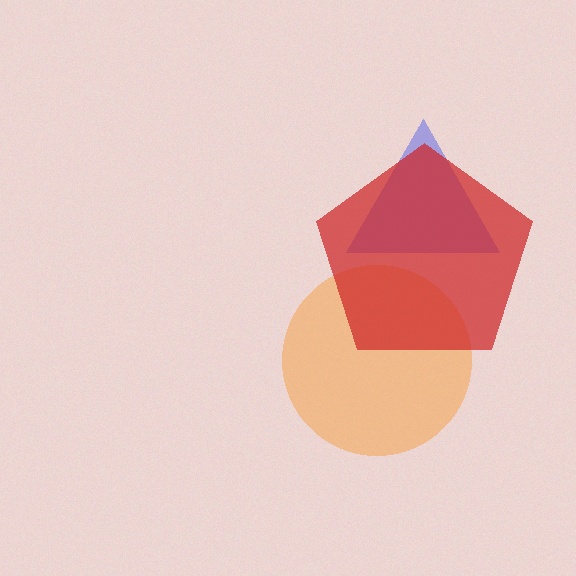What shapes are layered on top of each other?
The layered shapes are: a blue triangle, an orange circle, a red pentagon.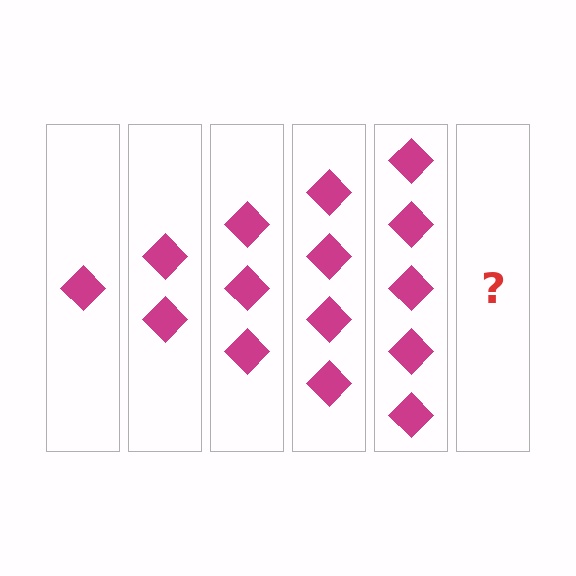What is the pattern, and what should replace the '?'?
The pattern is that each step adds one more diamond. The '?' should be 6 diamonds.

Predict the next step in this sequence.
The next step is 6 diamonds.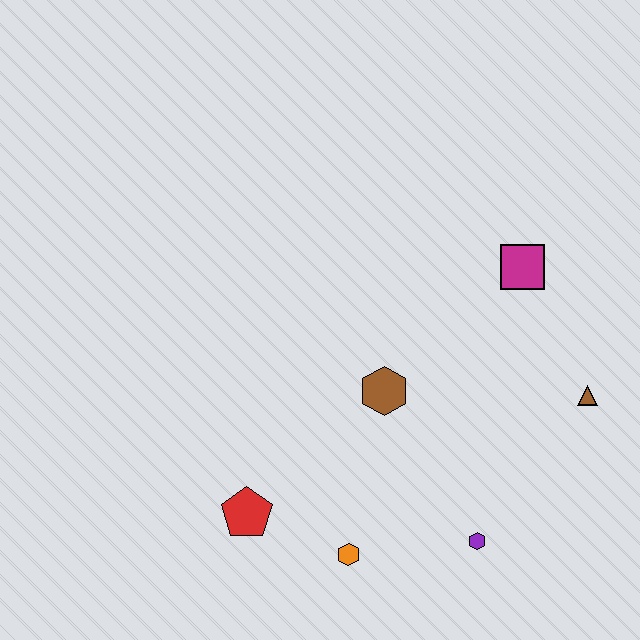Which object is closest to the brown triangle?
The magenta square is closest to the brown triangle.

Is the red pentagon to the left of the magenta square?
Yes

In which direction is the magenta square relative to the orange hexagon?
The magenta square is above the orange hexagon.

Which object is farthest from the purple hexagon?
The magenta square is farthest from the purple hexagon.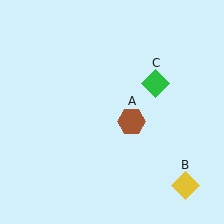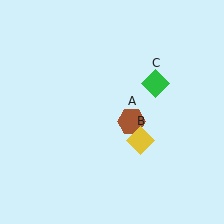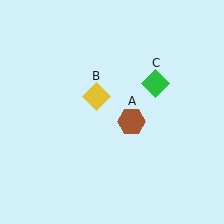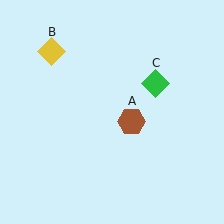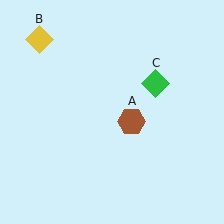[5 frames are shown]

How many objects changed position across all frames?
1 object changed position: yellow diamond (object B).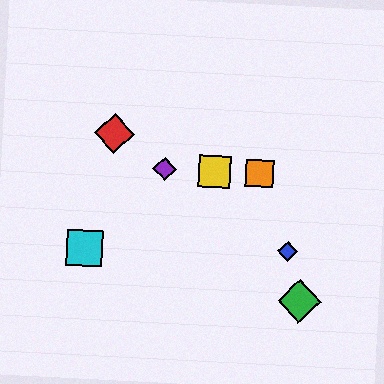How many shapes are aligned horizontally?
3 shapes (the yellow square, the purple diamond, the orange square) are aligned horizontally.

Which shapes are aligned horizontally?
The yellow square, the purple diamond, the orange square are aligned horizontally.